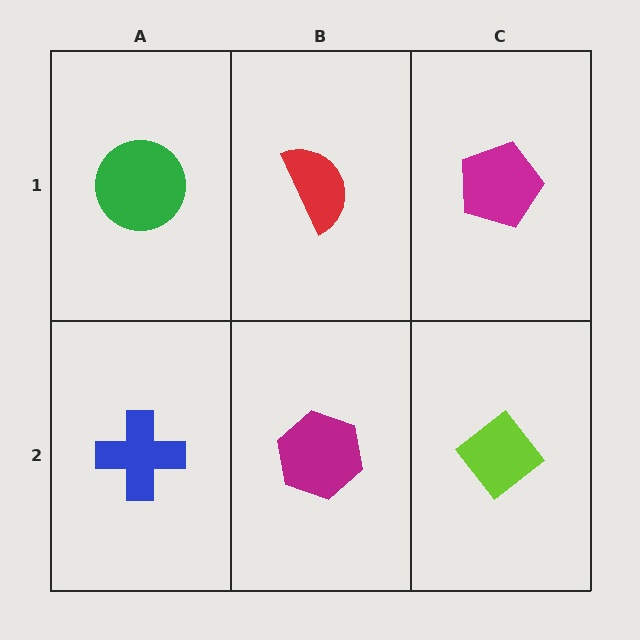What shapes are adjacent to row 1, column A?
A blue cross (row 2, column A), a red semicircle (row 1, column B).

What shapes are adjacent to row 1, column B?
A magenta hexagon (row 2, column B), a green circle (row 1, column A), a magenta pentagon (row 1, column C).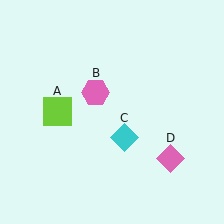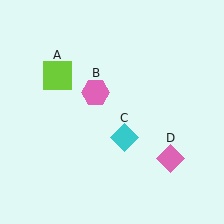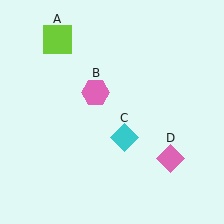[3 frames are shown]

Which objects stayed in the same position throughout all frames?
Pink hexagon (object B) and cyan diamond (object C) and pink diamond (object D) remained stationary.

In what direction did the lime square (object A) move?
The lime square (object A) moved up.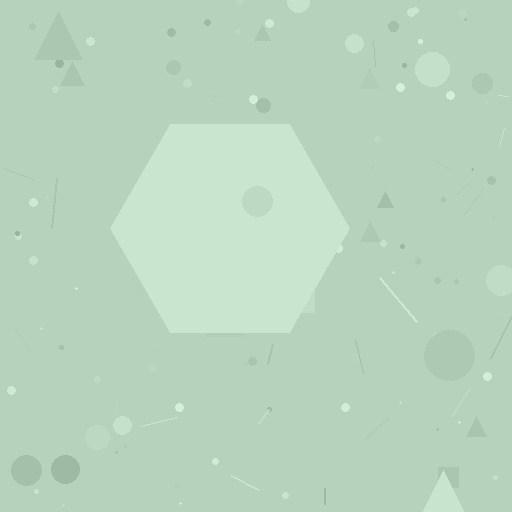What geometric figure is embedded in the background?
A hexagon is embedded in the background.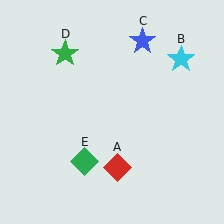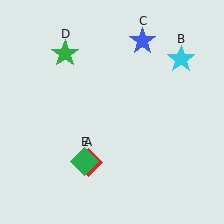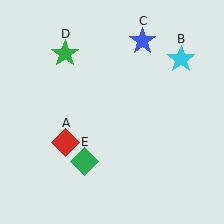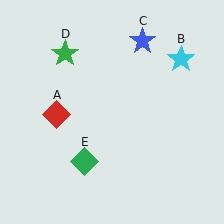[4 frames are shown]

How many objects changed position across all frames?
1 object changed position: red diamond (object A).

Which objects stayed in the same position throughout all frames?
Cyan star (object B) and blue star (object C) and green star (object D) and green diamond (object E) remained stationary.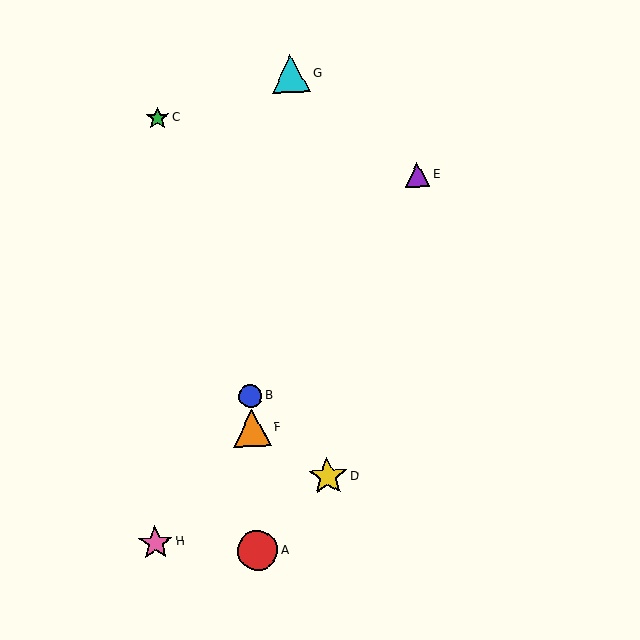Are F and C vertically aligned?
No, F is at x≈252 and C is at x≈157.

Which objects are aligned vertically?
Objects A, B, F are aligned vertically.